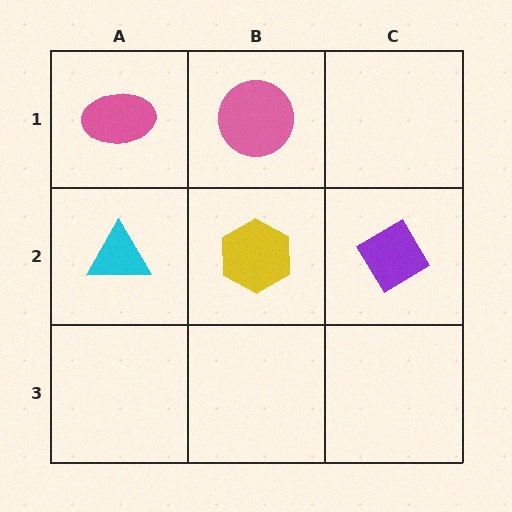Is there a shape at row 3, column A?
No, that cell is empty.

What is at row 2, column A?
A cyan triangle.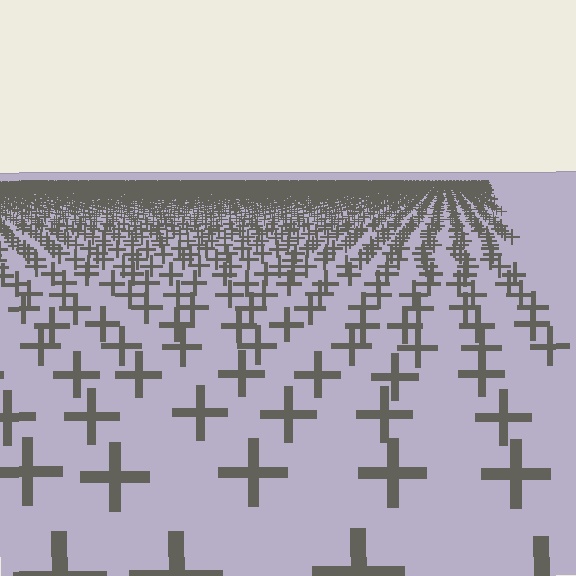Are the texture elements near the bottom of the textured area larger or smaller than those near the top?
Larger. Near the bottom, elements are closer to the viewer and appear at a bigger on-screen size.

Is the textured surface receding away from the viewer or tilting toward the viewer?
The surface is receding away from the viewer. Texture elements get smaller and denser toward the top.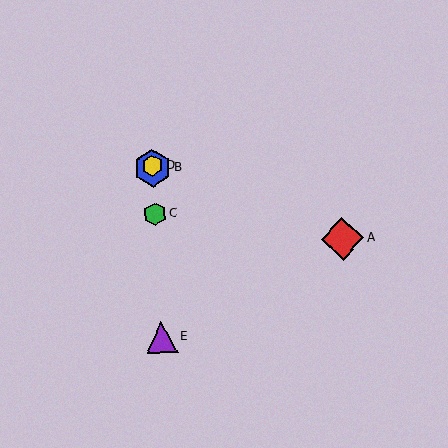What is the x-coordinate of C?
Object C is at x≈155.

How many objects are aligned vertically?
4 objects (B, C, D, E) are aligned vertically.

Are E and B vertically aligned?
Yes, both are at x≈161.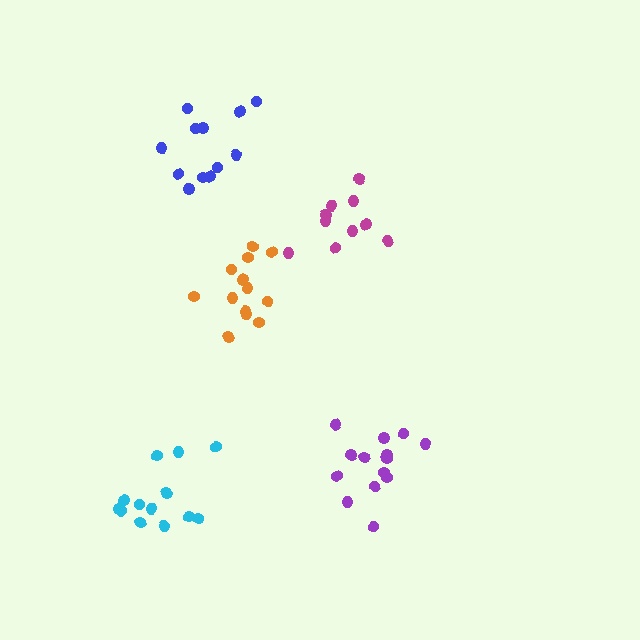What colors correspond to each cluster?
The clusters are colored: purple, magenta, orange, cyan, blue.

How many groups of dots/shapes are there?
There are 5 groups.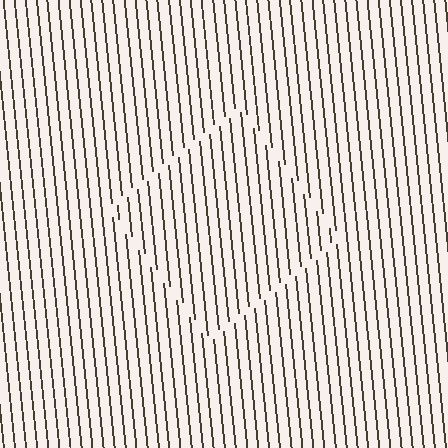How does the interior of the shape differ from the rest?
The interior of the shape contains the same grating, shifted by half a period — the contour is defined by the phase discontinuity where line-ends from the inner and outer gratings abut.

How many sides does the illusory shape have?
4 sides — the line-ends trace a square.